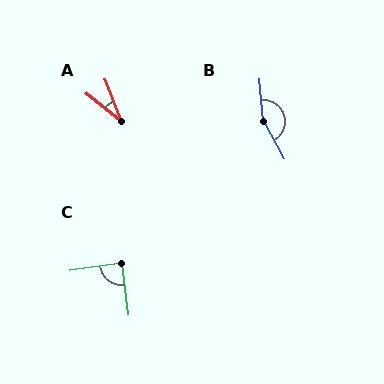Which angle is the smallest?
A, at approximately 30 degrees.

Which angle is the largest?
B, at approximately 156 degrees.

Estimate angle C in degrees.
Approximately 89 degrees.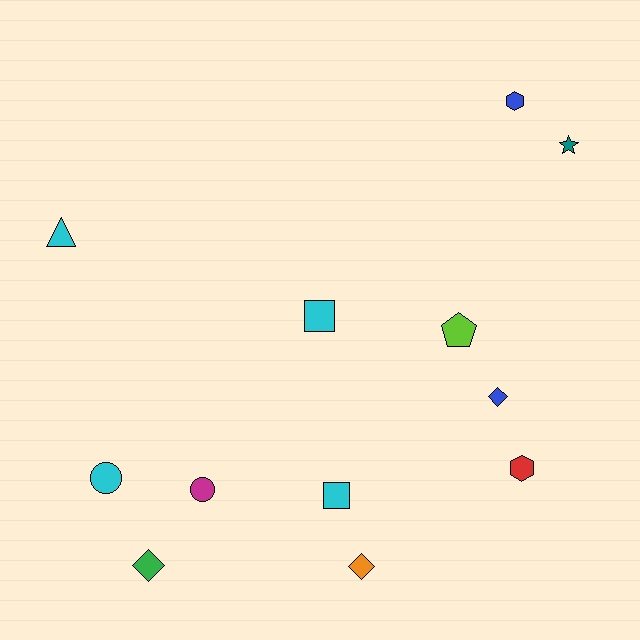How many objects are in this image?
There are 12 objects.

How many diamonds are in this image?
There are 3 diamonds.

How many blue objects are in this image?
There are 2 blue objects.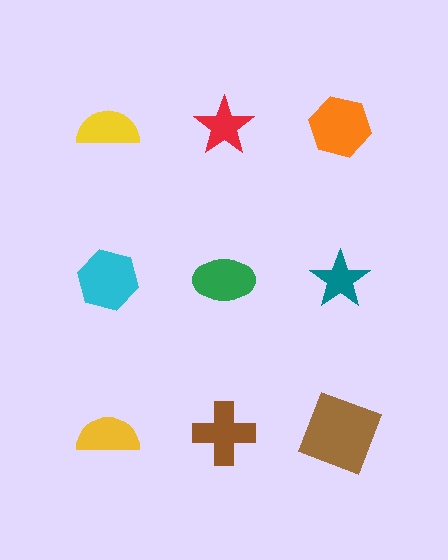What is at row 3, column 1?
A yellow semicircle.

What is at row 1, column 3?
An orange hexagon.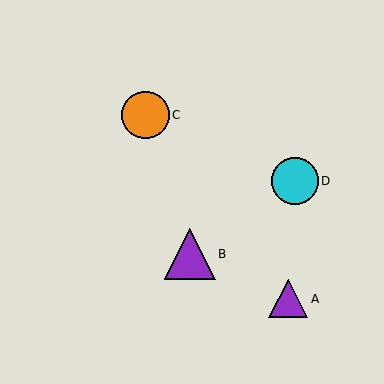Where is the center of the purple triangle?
The center of the purple triangle is at (190, 254).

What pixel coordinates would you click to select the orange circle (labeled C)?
Click at (145, 115) to select the orange circle C.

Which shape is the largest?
The purple triangle (labeled B) is the largest.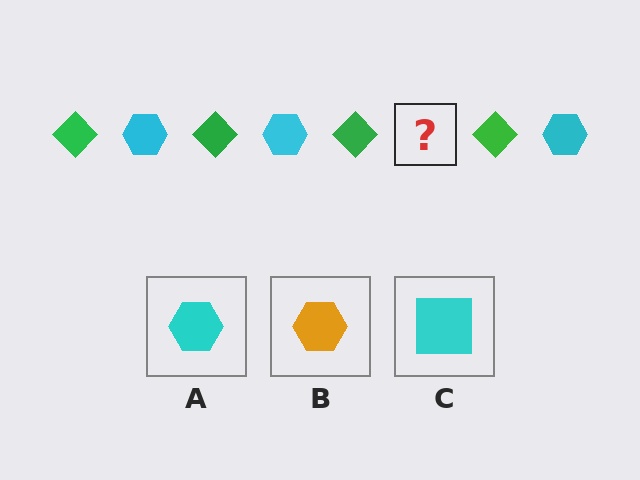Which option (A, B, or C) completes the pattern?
A.